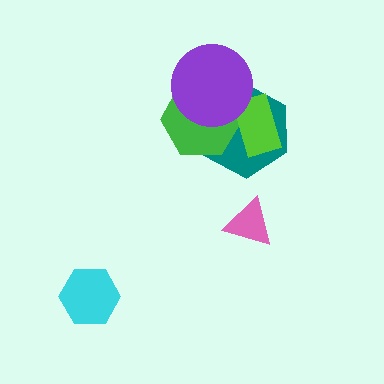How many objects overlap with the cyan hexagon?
0 objects overlap with the cyan hexagon.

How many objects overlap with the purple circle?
3 objects overlap with the purple circle.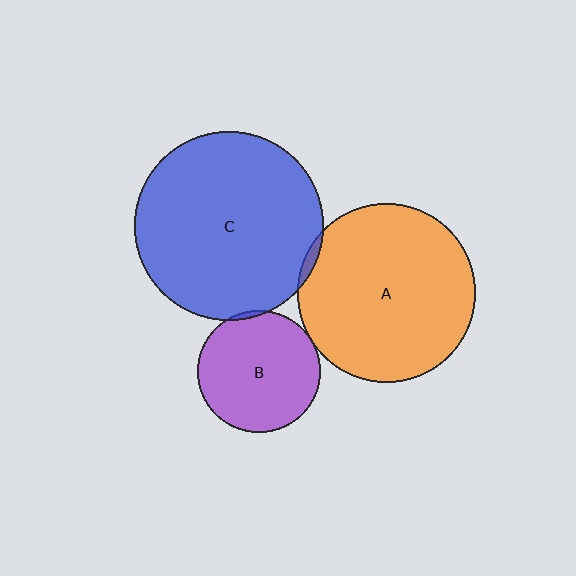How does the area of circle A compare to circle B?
Approximately 2.1 times.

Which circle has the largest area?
Circle C (blue).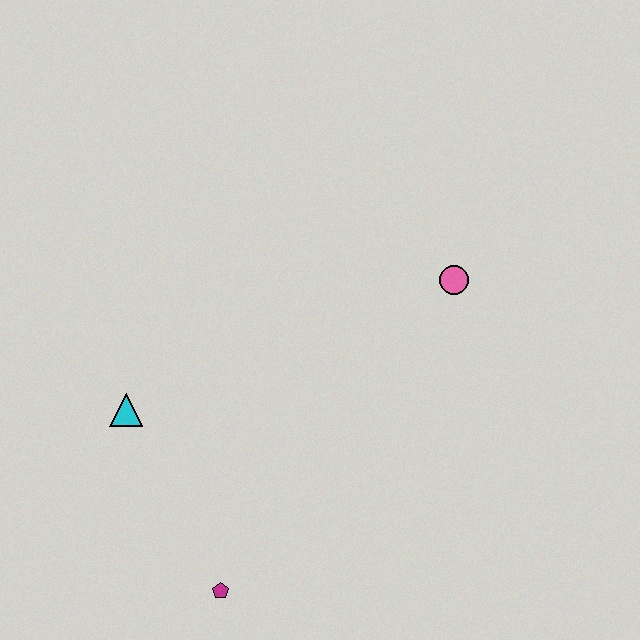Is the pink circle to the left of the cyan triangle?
No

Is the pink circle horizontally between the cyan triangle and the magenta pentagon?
No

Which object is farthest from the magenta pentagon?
The pink circle is farthest from the magenta pentagon.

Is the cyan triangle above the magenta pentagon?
Yes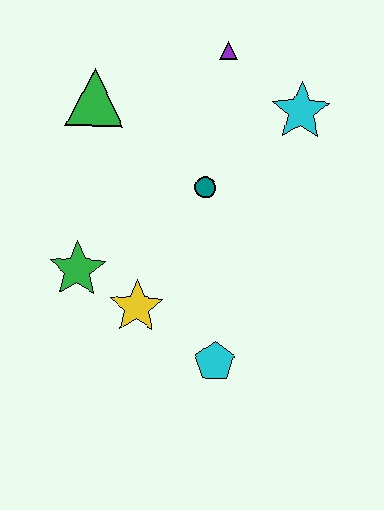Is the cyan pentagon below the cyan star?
Yes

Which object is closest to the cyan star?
The purple triangle is closest to the cyan star.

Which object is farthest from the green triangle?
The cyan pentagon is farthest from the green triangle.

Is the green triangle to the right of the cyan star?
No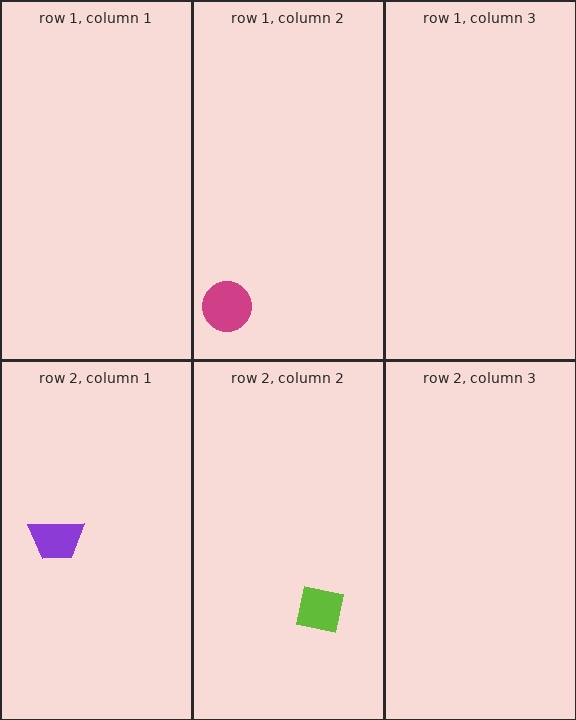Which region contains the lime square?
The row 2, column 2 region.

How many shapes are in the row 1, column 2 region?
1.